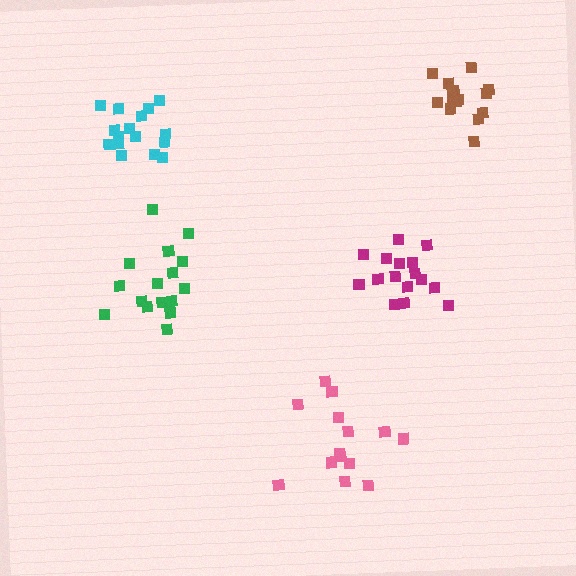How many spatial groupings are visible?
There are 5 spatial groupings.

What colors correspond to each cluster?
The clusters are colored: green, cyan, brown, pink, magenta.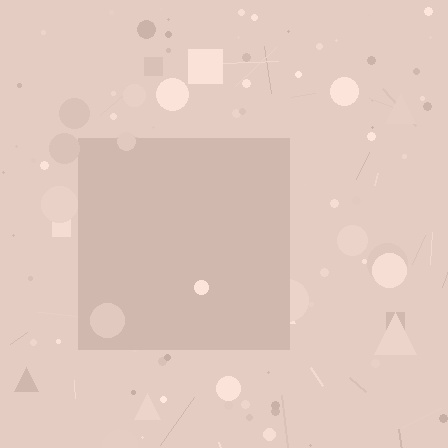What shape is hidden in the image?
A square is hidden in the image.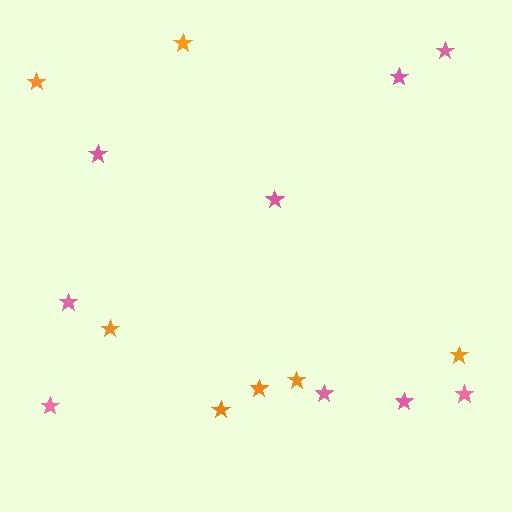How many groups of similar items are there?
There are 2 groups: one group of orange stars (7) and one group of pink stars (9).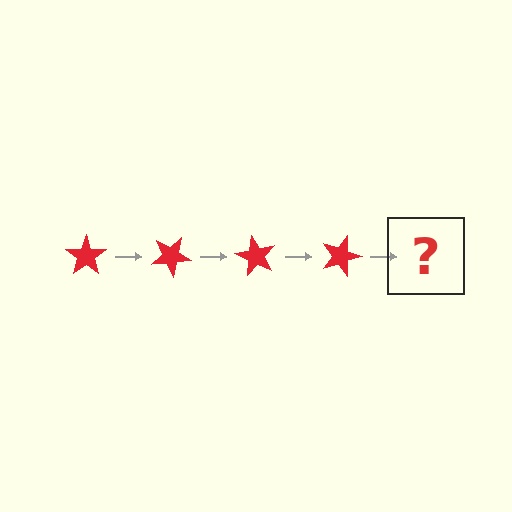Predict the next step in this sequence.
The next step is a red star rotated 120 degrees.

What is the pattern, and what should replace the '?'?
The pattern is that the star rotates 30 degrees each step. The '?' should be a red star rotated 120 degrees.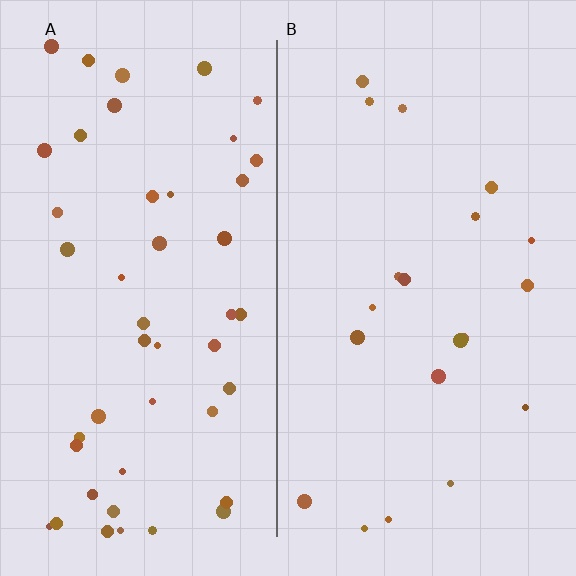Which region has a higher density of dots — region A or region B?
A (the left).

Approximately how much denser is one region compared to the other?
Approximately 2.3× — region A over region B.